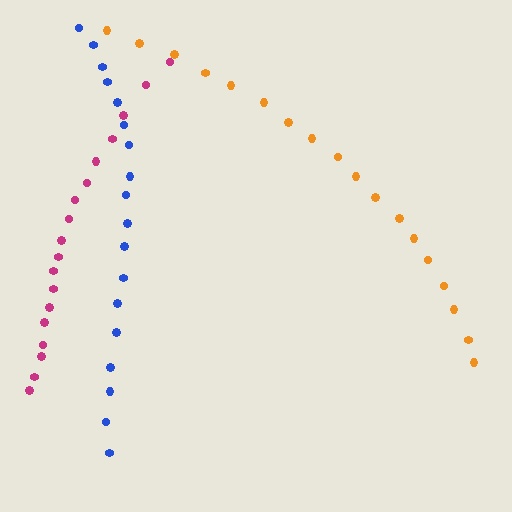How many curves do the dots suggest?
There are 3 distinct paths.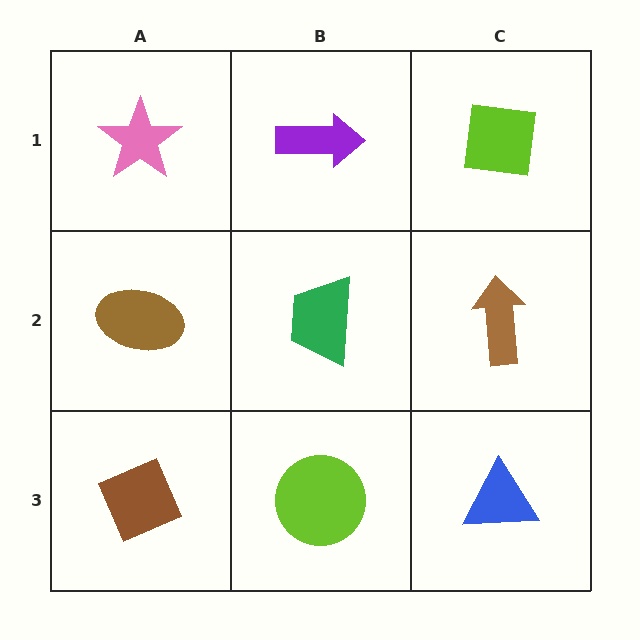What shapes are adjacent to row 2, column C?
A lime square (row 1, column C), a blue triangle (row 3, column C), a green trapezoid (row 2, column B).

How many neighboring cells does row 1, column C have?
2.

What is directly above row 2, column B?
A purple arrow.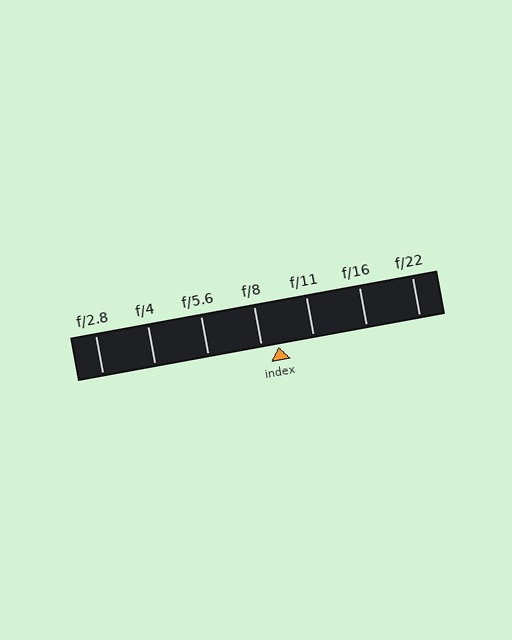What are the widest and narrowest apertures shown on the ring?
The widest aperture shown is f/2.8 and the narrowest is f/22.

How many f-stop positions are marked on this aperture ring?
There are 7 f-stop positions marked.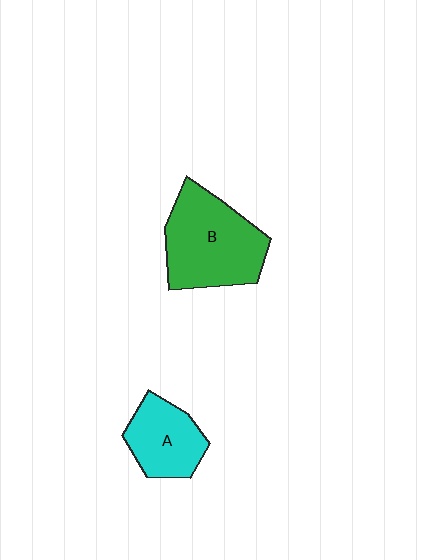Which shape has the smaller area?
Shape A (cyan).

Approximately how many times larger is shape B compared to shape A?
Approximately 1.6 times.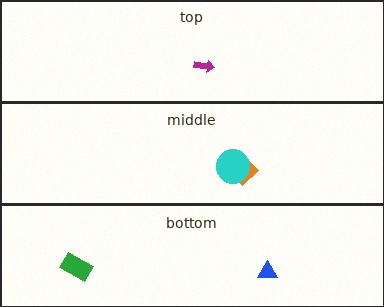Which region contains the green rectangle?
The bottom region.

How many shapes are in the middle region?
2.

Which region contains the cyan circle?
The middle region.